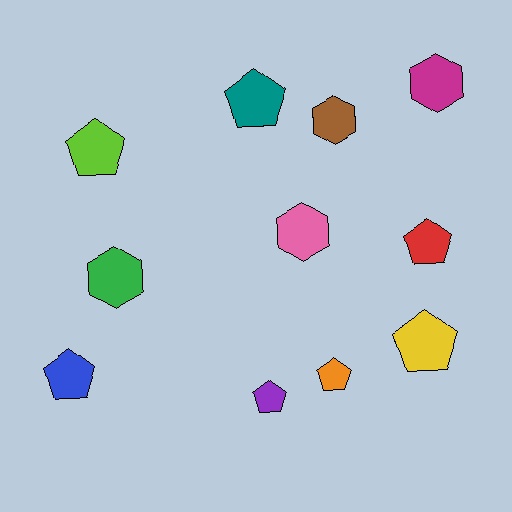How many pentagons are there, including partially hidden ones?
There are 7 pentagons.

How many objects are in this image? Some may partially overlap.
There are 11 objects.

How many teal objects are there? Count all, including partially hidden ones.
There is 1 teal object.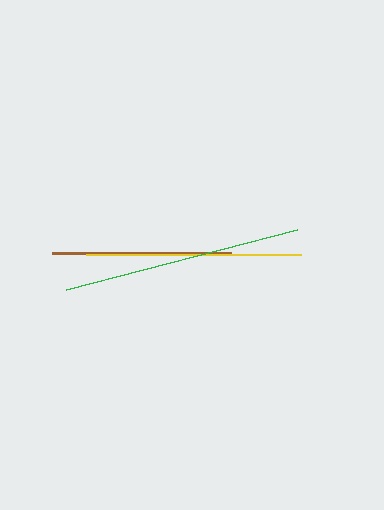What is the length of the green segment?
The green segment is approximately 239 pixels long.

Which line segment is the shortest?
The brown line is the shortest at approximately 179 pixels.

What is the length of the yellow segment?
The yellow segment is approximately 215 pixels long.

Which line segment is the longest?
The green line is the longest at approximately 239 pixels.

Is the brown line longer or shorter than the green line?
The green line is longer than the brown line.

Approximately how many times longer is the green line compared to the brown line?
The green line is approximately 1.3 times the length of the brown line.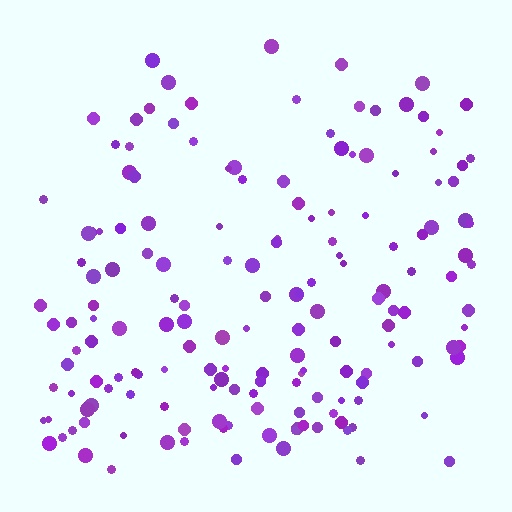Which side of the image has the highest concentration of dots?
The bottom.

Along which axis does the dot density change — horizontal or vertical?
Vertical.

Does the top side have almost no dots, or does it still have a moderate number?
Still a moderate number, just noticeably fewer than the bottom.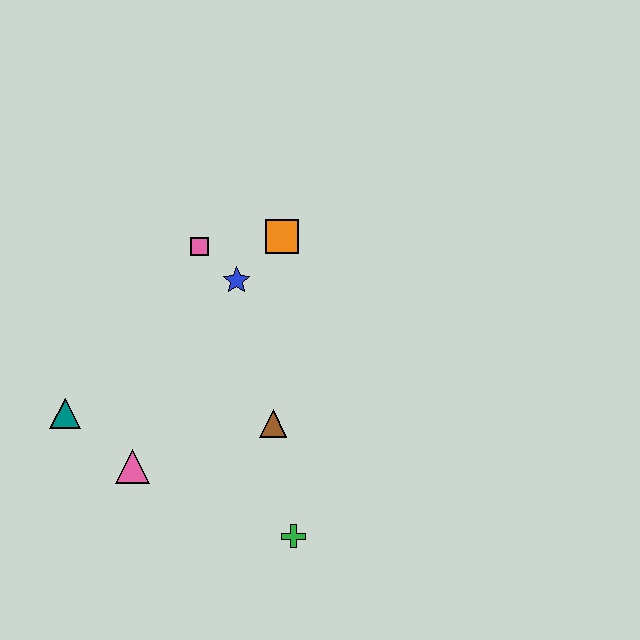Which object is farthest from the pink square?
The green cross is farthest from the pink square.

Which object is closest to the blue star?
The pink square is closest to the blue star.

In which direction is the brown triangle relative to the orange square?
The brown triangle is below the orange square.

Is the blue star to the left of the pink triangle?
No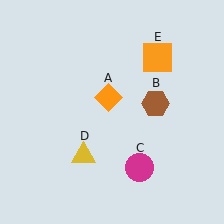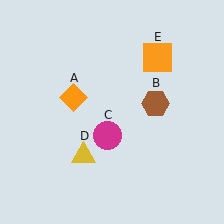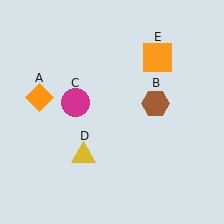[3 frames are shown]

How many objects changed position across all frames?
2 objects changed position: orange diamond (object A), magenta circle (object C).